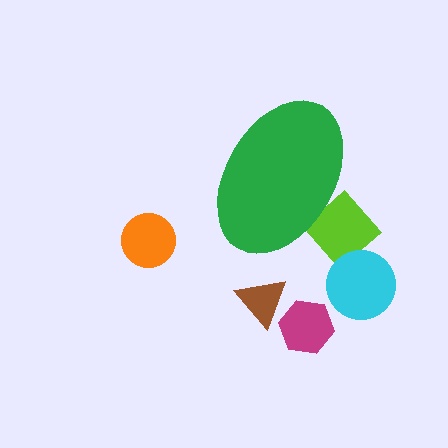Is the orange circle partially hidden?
No, the orange circle is fully visible.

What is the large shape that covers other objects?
A green ellipse.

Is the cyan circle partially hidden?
No, the cyan circle is fully visible.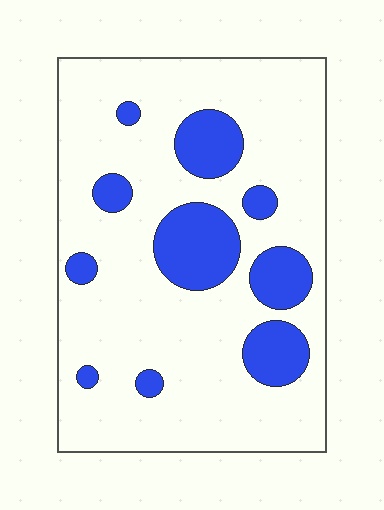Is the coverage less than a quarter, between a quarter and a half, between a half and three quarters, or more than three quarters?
Less than a quarter.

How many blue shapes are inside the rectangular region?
10.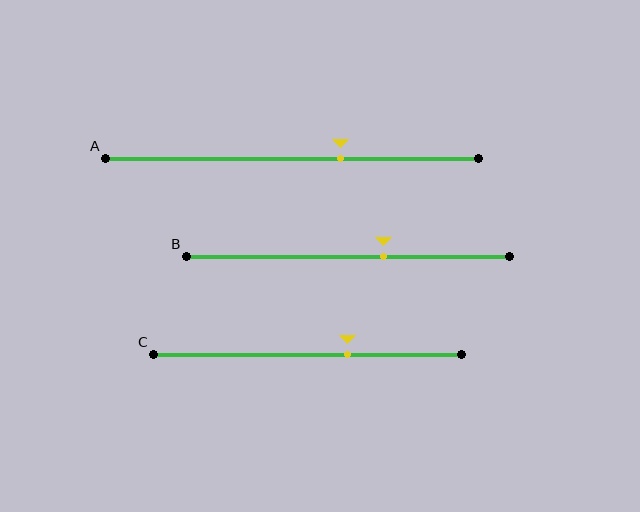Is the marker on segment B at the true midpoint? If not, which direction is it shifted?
No, the marker on segment B is shifted to the right by about 11% of the segment length.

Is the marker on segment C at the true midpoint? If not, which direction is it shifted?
No, the marker on segment C is shifted to the right by about 13% of the segment length.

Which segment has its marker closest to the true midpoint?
Segment B has its marker closest to the true midpoint.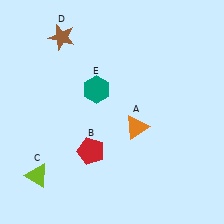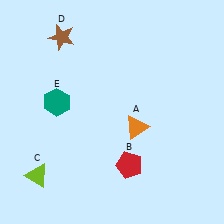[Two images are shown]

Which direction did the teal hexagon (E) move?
The teal hexagon (E) moved left.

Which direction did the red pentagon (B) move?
The red pentagon (B) moved right.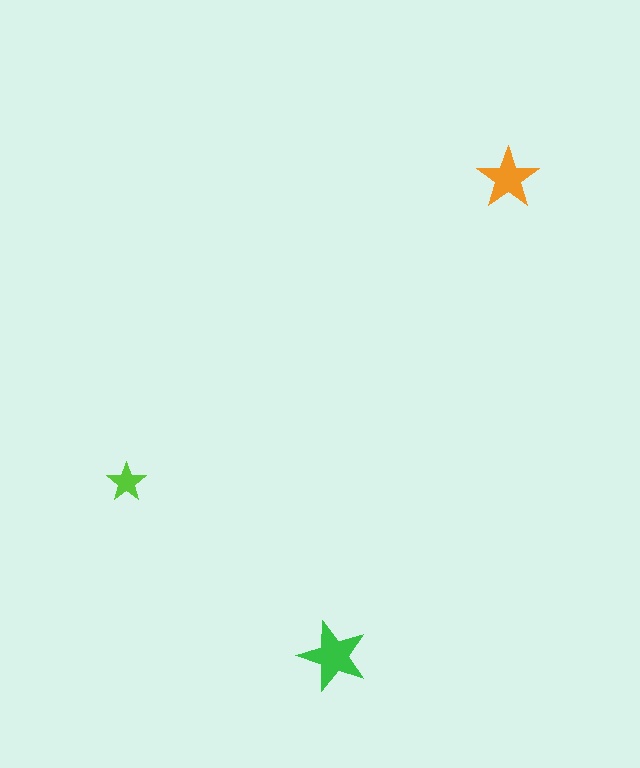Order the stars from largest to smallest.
the green one, the orange one, the lime one.